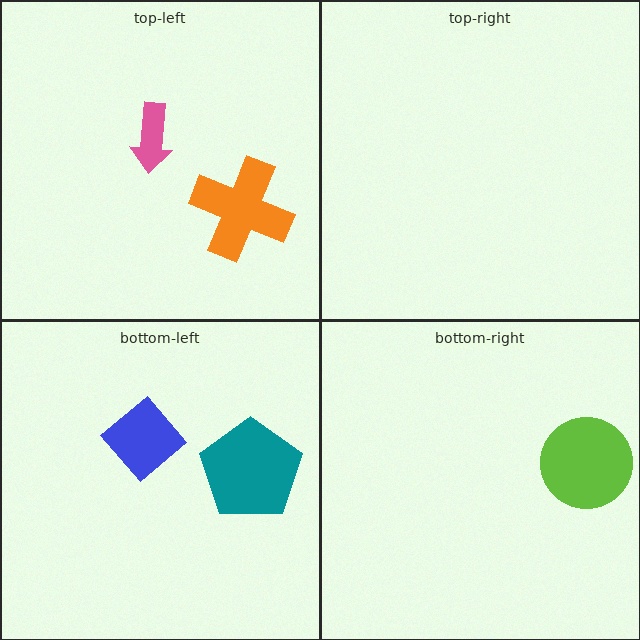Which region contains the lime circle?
The bottom-right region.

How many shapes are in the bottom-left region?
2.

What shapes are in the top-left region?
The pink arrow, the orange cross.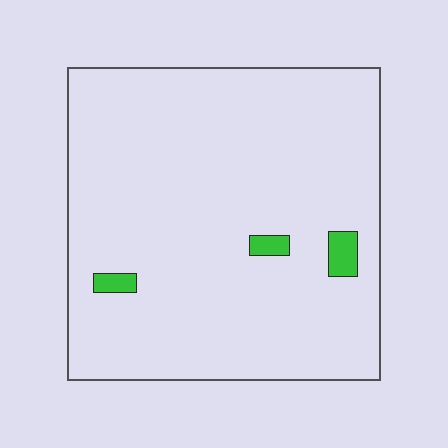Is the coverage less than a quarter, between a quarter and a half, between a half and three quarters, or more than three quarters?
Less than a quarter.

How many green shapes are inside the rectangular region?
3.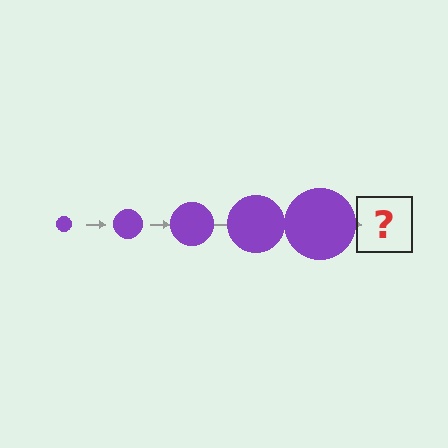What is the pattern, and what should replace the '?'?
The pattern is that the circle gets progressively larger each step. The '?' should be a purple circle, larger than the previous one.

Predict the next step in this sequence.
The next step is a purple circle, larger than the previous one.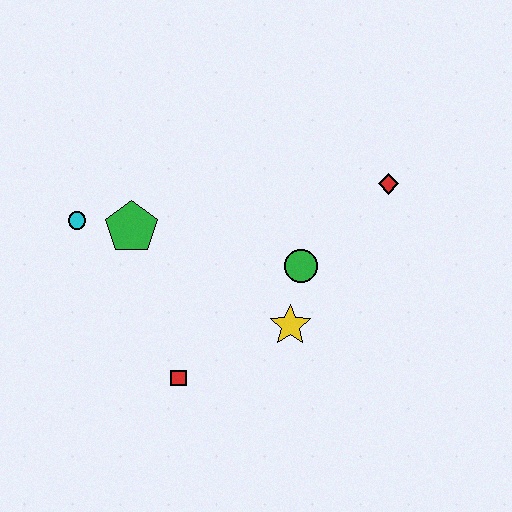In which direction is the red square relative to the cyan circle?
The red square is below the cyan circle.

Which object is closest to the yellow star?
The green circle is closest to the yellow star.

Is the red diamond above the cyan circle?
Yes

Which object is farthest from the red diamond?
The cyan circle is farthest from the red diamond.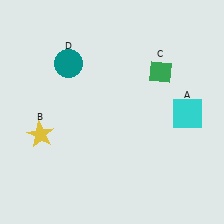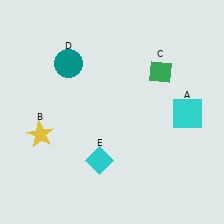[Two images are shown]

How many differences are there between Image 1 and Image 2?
There is 1 difference between the two images.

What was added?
A cyan diamond (E) was added in Image 2.